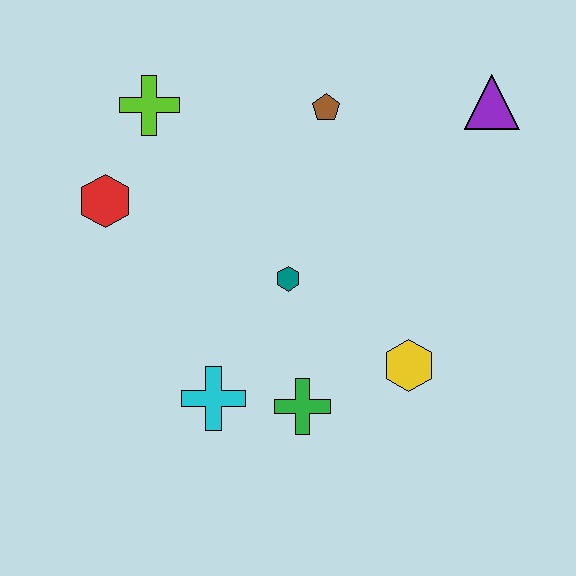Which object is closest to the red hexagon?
The lime cross is closest to the red hexagon.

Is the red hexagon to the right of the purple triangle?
No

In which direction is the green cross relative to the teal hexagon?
The green cross is below the teal hexagon.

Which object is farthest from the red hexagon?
The purple triangle is farthest from the red hexagon.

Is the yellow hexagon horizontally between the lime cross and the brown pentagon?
No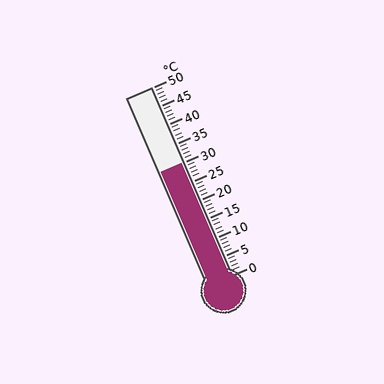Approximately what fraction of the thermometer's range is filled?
The thermometer is filled to approximately 60% of its range.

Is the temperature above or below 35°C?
The temperature is below 35°C.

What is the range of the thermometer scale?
The thermometer scale ranges from 0°C to 50°C.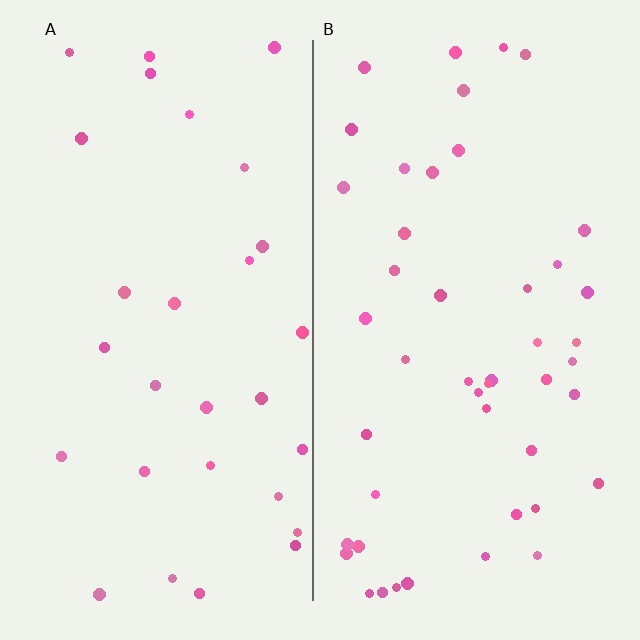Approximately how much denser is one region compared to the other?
Approximately 1.6× — region B over region A.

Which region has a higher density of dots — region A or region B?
B (the right).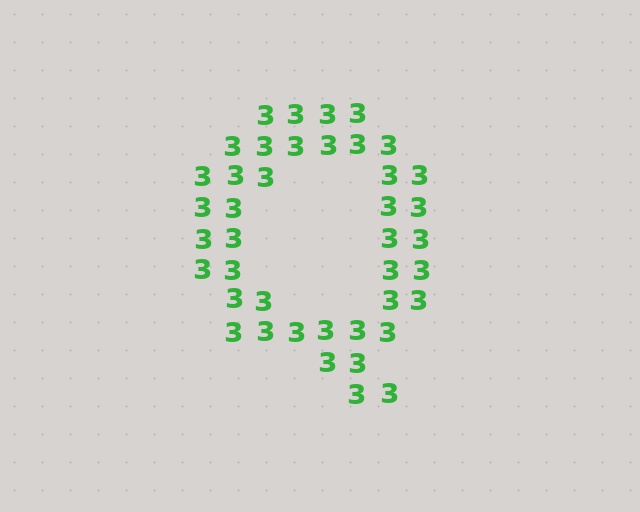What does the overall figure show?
The overall figure shows the letter Q.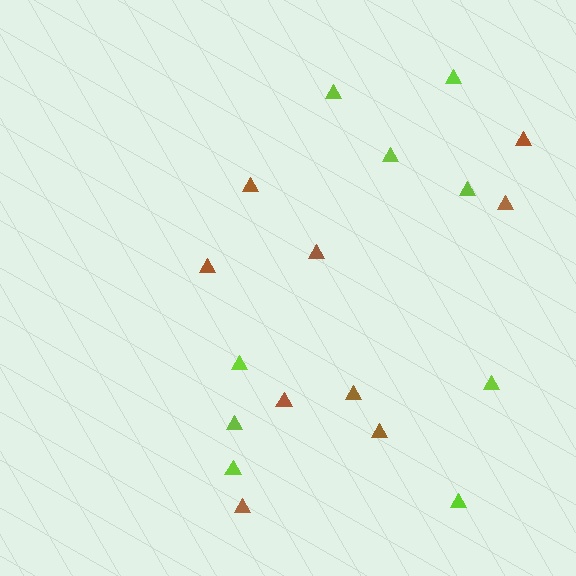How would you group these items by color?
There are 2 groups: one group of brown triangles (9) and one group of lime triangles (9).